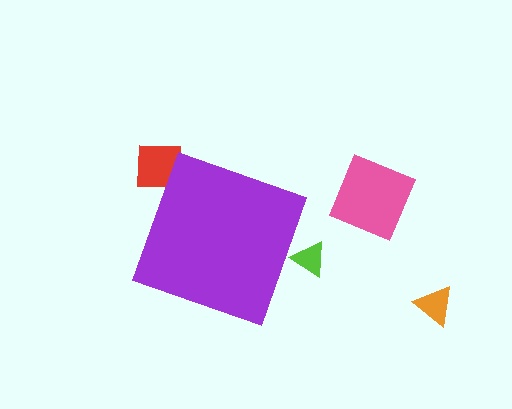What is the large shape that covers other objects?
A purple diamond.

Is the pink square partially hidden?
No, the pink square is fully visible.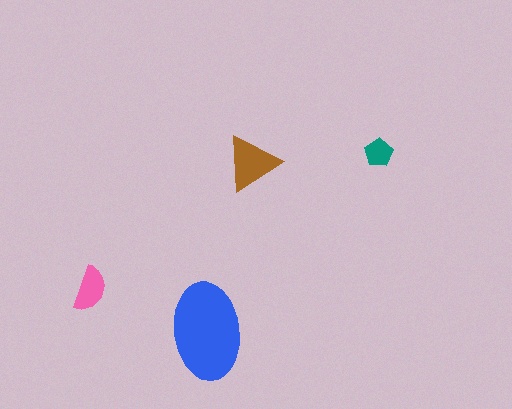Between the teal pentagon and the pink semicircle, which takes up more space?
The pink semicircle.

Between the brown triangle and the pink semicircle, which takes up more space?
The brown triangle.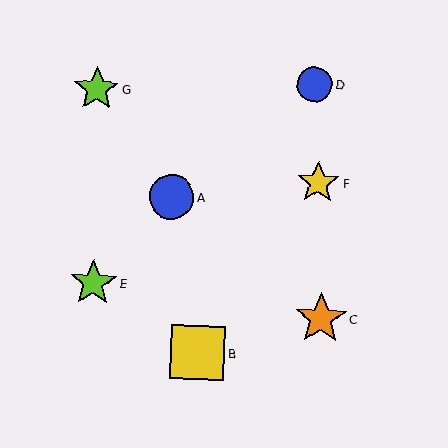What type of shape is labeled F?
Shape F is a yellow star.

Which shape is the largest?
The yellow square (labeled B) is the largest.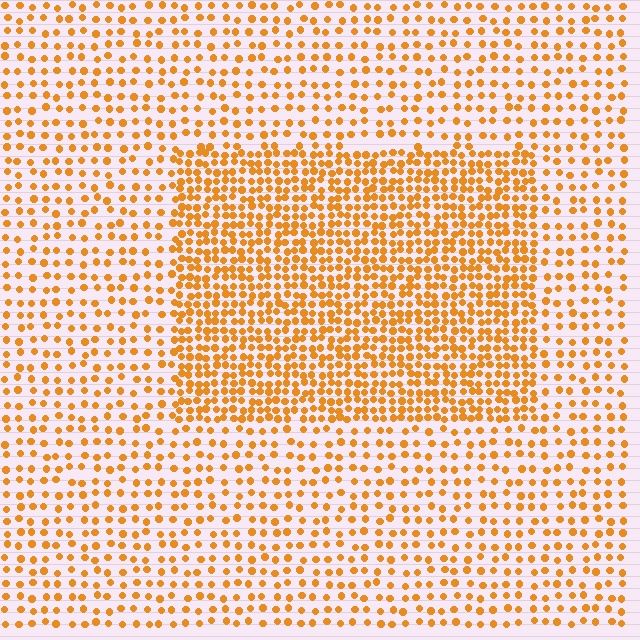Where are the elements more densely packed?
The elements are more densely packed inside the rectangle boundary.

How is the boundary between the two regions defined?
The boundary is defined by a change in element density (approximately 2.1x ratio). All elements are the same color, size, and shape.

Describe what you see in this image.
The image contains small orange elements arranged at two different densities. A rectangle-shaped region is visible where the elements are more densely packed than the surrounding area.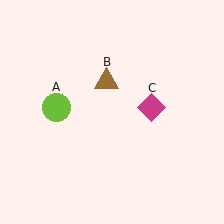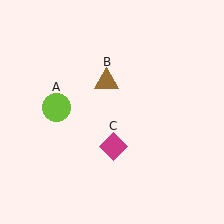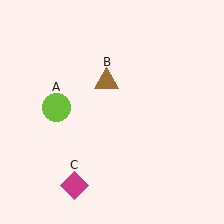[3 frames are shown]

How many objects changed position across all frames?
1 object changed position: magenta diamond (object C).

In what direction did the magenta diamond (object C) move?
The magenta diamond (object C) moved down and to the left.